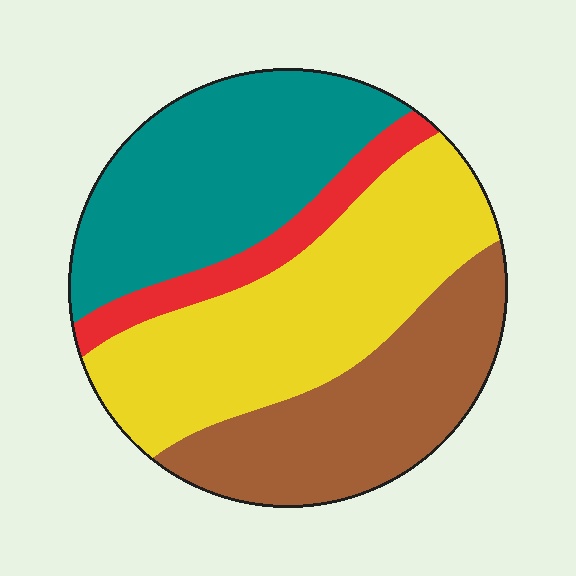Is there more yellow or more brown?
Yellow.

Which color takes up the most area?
Yellow, at roughly 35%.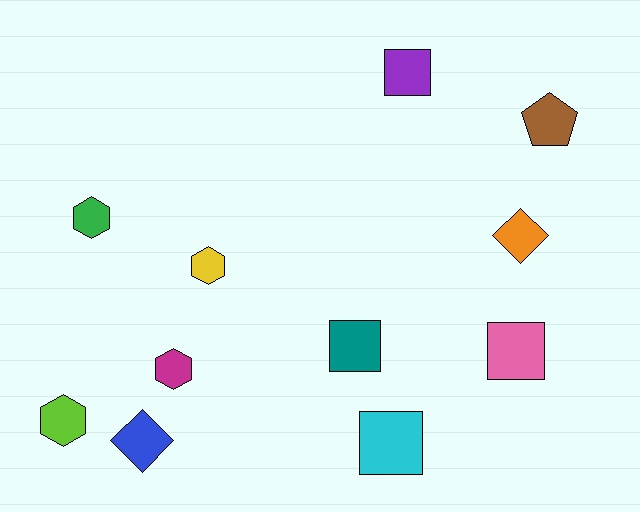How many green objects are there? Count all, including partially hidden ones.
There is 1 green object.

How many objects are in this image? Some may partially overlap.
There are 11 objects.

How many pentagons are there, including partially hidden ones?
There is 1 pentagon.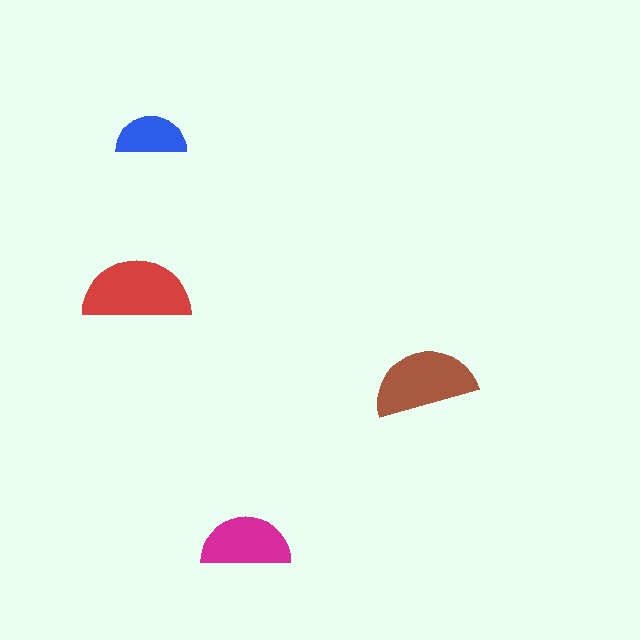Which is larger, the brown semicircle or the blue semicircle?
The brown one.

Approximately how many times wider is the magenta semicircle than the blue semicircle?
About 1.5 times wider.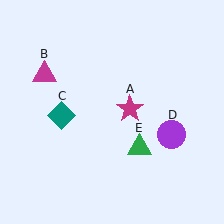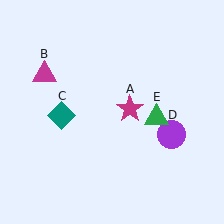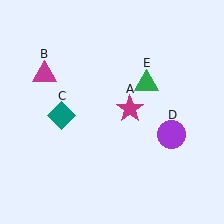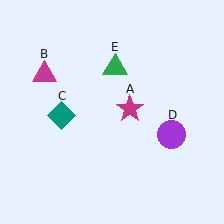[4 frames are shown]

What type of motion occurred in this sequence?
The green triangle (object E) rotated counterclockwise around the center of the scene.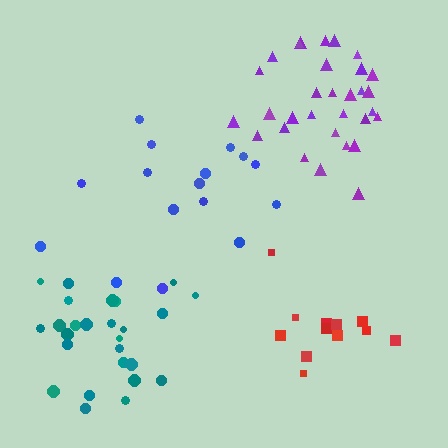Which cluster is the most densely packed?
Purple.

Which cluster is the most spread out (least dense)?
Blue.